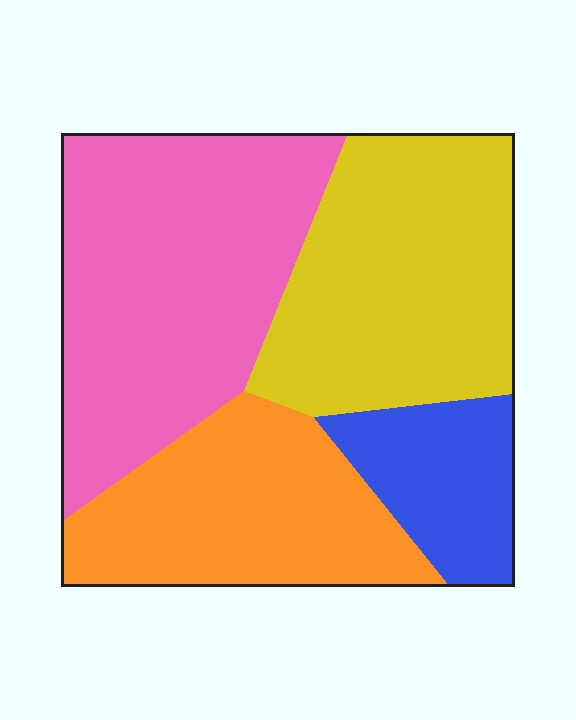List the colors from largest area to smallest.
From largest to smallest: pink, yellow, orange, blue.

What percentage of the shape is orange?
Orange takes up about one quarter (1/4) of the shape.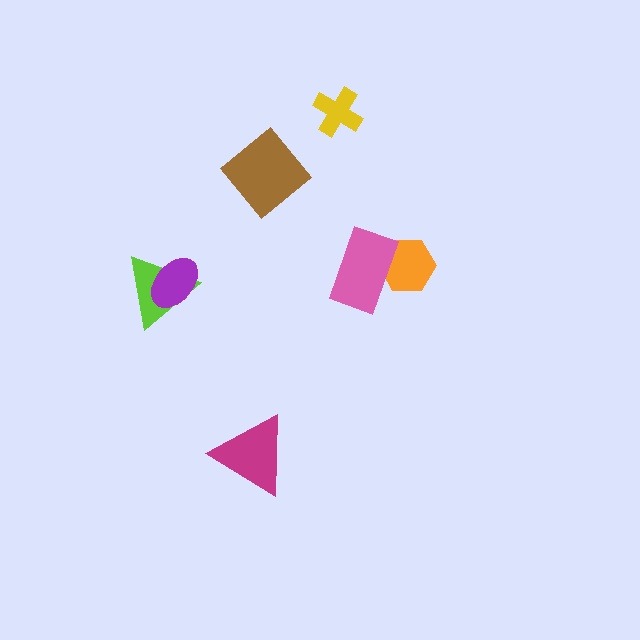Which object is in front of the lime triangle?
The purple ellipse is in front of the lime triangle.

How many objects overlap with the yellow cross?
0 objects overlap with the yellow cross.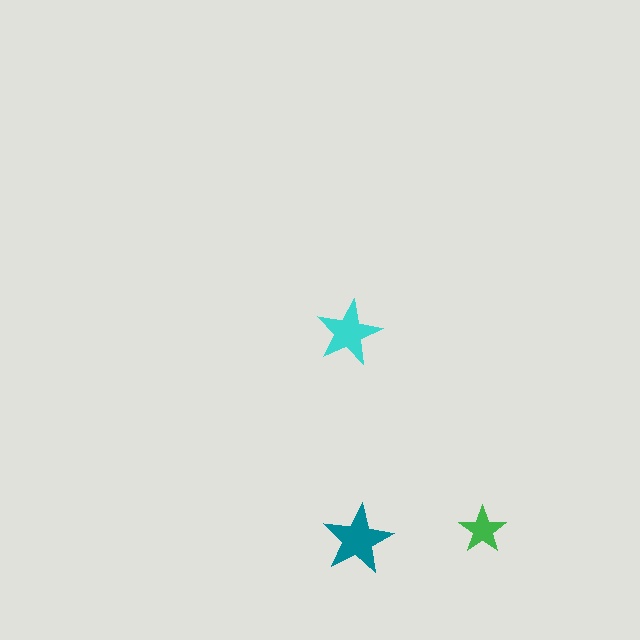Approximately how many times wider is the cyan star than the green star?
About 1.5 times wider.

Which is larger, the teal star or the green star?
The teal one.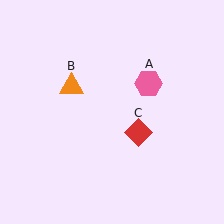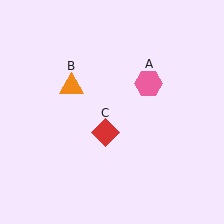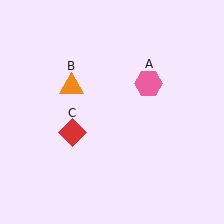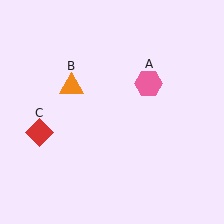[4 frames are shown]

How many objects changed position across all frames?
1 object changed position: red diamond (object C).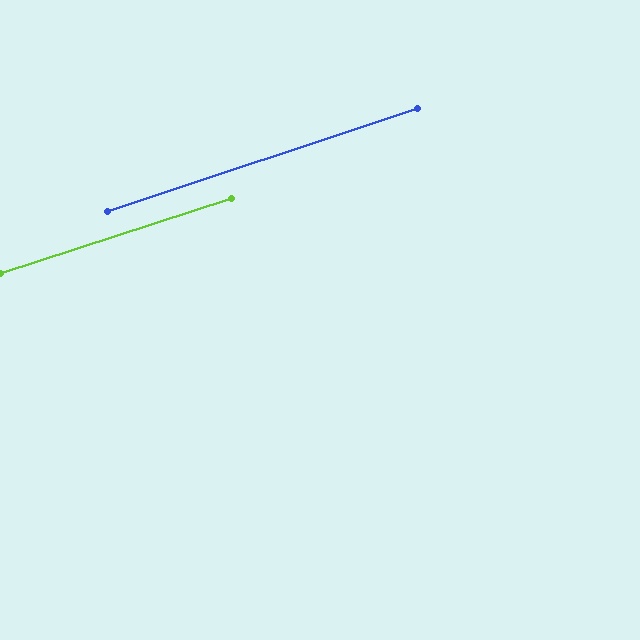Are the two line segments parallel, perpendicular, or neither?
Parallel — their directions differ by only 0.2°.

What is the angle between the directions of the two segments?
Approximately 0 degrees.